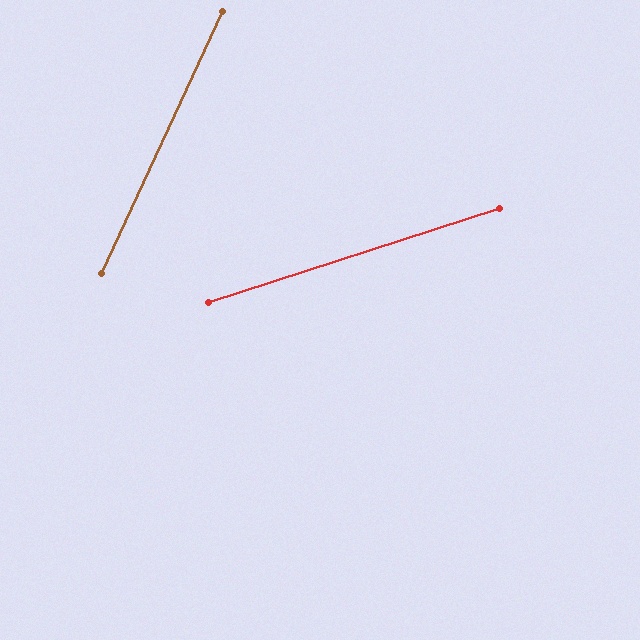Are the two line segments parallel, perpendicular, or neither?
Neither parallel nor perpendicular — they differ by about 47°.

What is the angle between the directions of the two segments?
Approximately 47 degrees.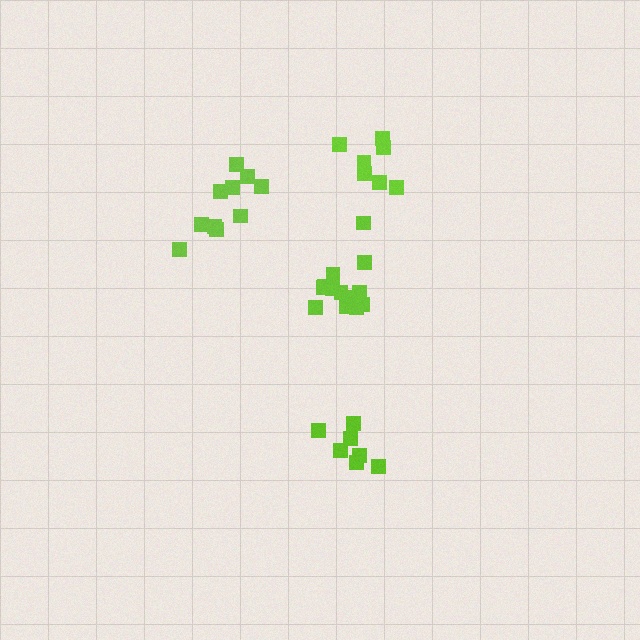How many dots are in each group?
Group 1: 13 dots, Group 2: 7 dots, Group 3: 10 dots, Group 4: 7 dots (37 total).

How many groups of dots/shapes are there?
There are 4 groups.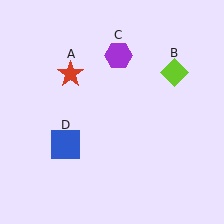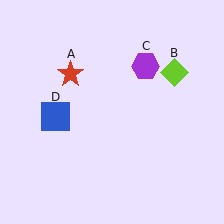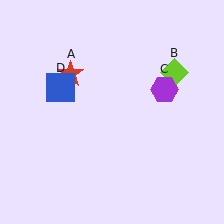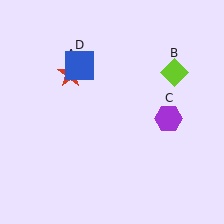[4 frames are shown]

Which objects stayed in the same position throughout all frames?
Red star (object A) and lime diamond (object B) remained stationary.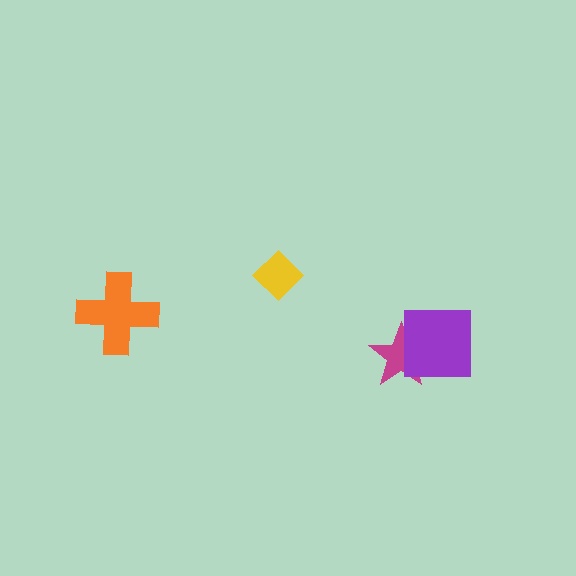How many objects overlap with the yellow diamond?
0 objects overlap with the yellow diamond.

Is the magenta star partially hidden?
Yes, it is partially covered by another shape.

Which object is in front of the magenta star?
The purple square is in front of the magenta star.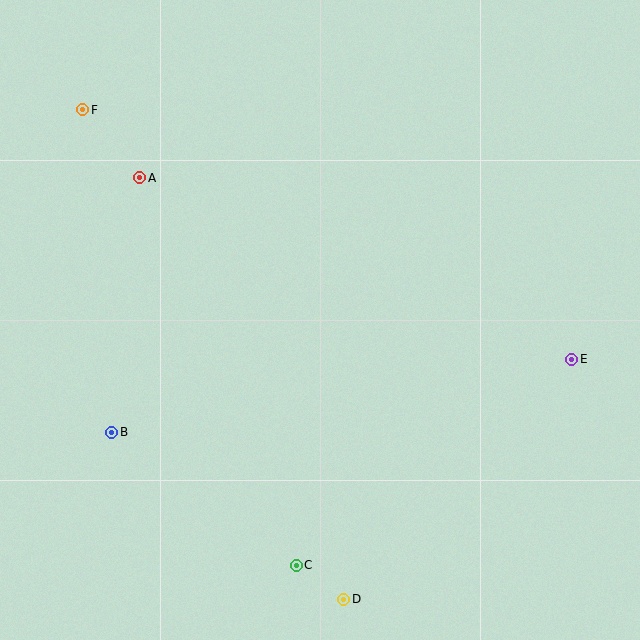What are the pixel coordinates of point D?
Point D is at (344, 599).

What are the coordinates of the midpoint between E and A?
The midpoint between E and A is at (356, 268).